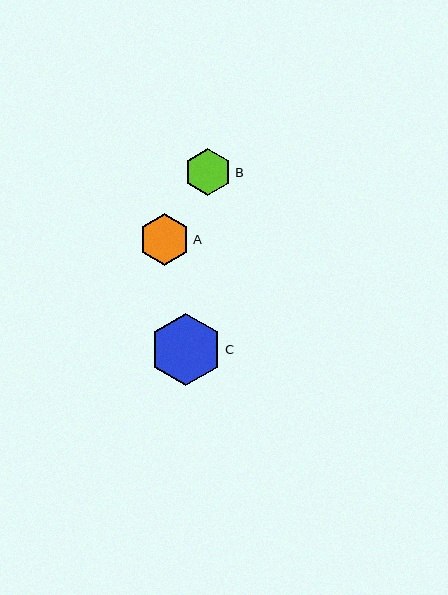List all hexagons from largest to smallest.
From largest to smallest: C, A, B.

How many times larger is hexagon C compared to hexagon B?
Hexagon C is approximately 1.5 times the size of hexagon B.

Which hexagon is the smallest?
Hexagon B is the smallest with a size of approximately 47 pixels.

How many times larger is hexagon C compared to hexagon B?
Hexagon C is approximately 1.5 times the size of hexagon B.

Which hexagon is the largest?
Hexagon C is the largest with a size of approximately 73 pixels.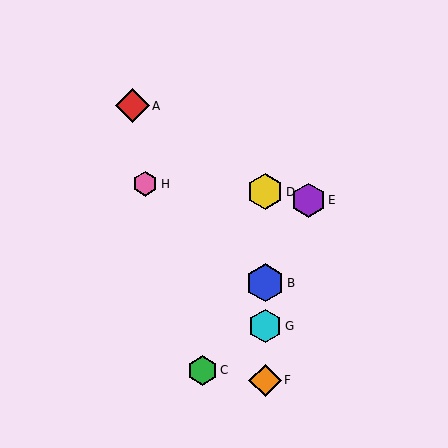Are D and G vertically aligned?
Yes, both are at x≈265.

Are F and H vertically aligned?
No, F is at x≈265 and H is at x≈145.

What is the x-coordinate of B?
Object B is at x≈265.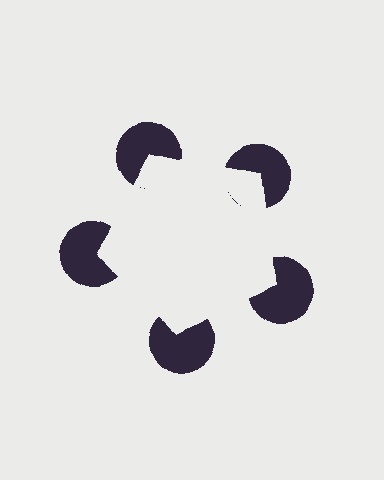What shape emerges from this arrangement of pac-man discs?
An illusory pentagon — its edges are inferred from the aligned wedge cuts in the pac-man discs, not physically drawn.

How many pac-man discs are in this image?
There are 5 — one at each vertex of the illusory pentagon.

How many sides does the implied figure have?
5 sides.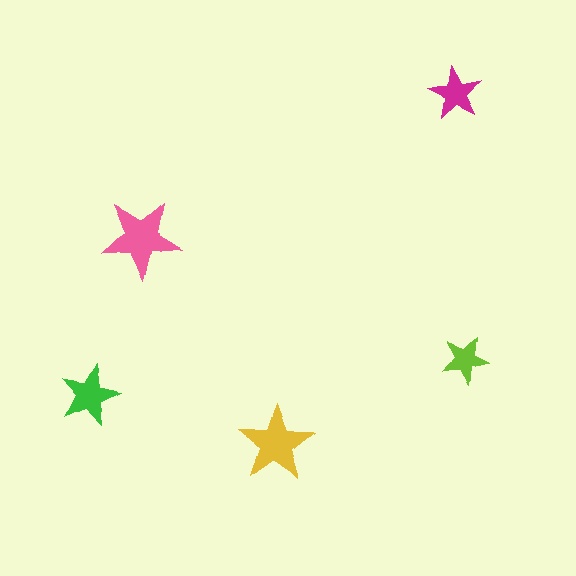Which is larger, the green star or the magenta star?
The green one.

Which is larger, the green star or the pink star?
The pink one.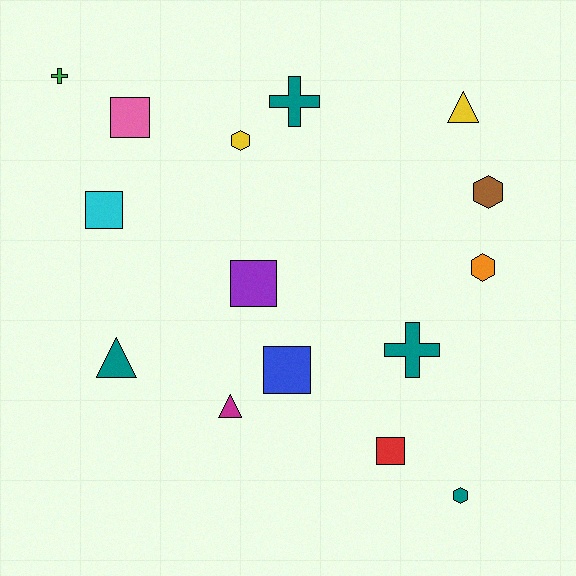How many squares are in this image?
There are 5 squares.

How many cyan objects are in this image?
There is 1 cyan object.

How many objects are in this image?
There are 15 objects.